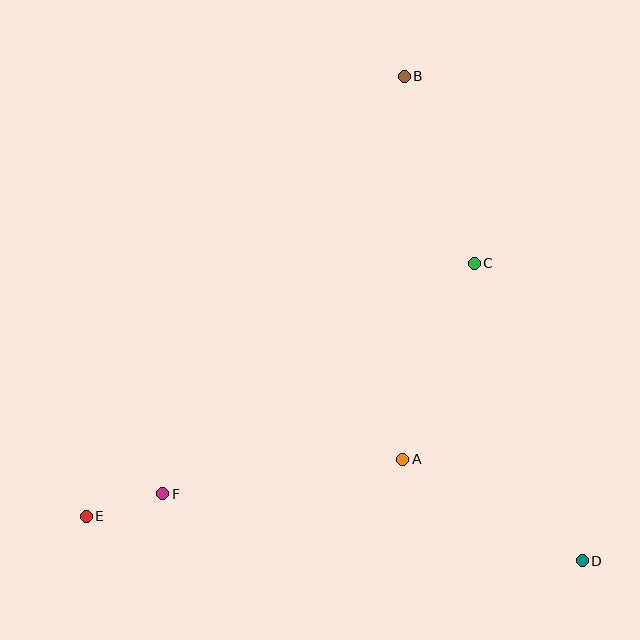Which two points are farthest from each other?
Points B and E are farthest from each other.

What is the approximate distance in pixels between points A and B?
The distance between A and B is approximately 383 pixels.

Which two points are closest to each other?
Points E and F are closest to each other.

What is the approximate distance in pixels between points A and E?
The distance between A and E is approximately 321 pixels.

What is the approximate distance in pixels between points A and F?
The distance between A and F is approximately 242 pixels.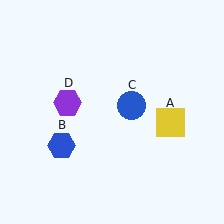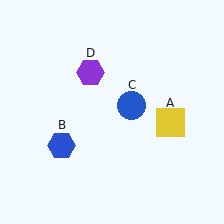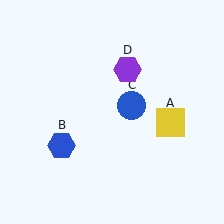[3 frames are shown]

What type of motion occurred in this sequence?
The purple hexagon (object D) rotated clockwise around the center of the scene.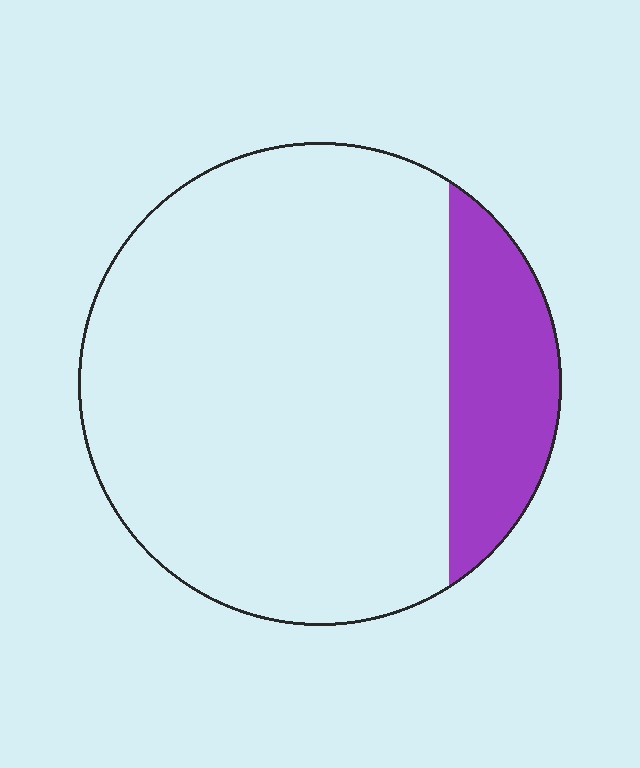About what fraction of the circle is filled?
About one sixth (1/6).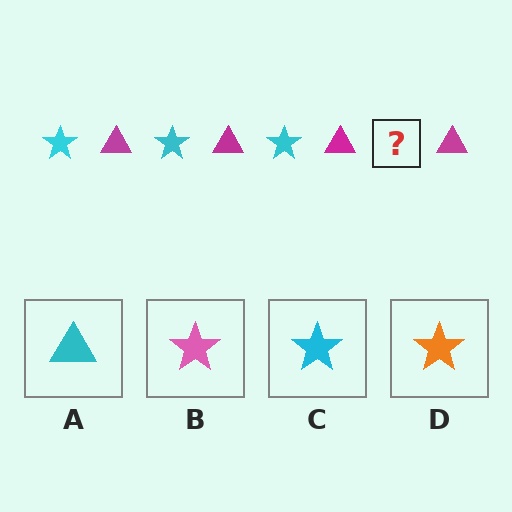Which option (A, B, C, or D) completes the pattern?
C.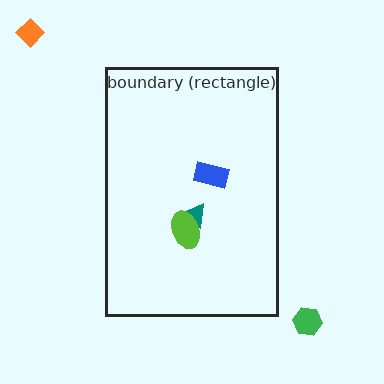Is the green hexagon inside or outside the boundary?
Outside.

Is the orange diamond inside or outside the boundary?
Outside.